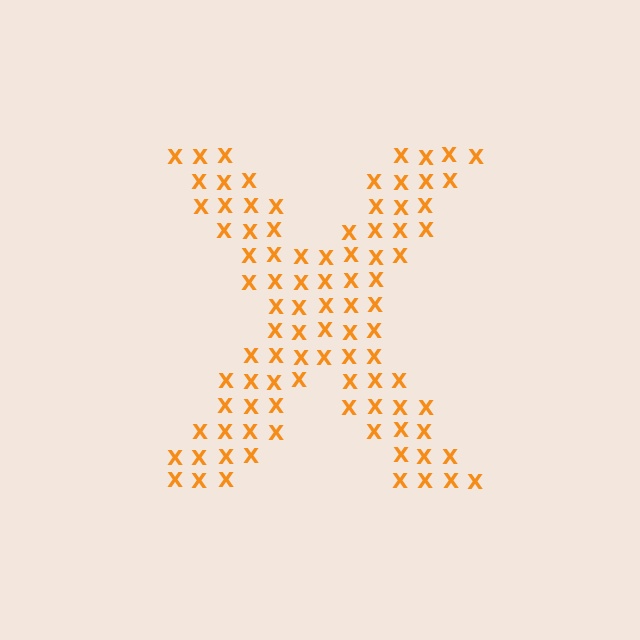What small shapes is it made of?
It is made of small letter X's.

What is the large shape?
The large shape is the letter X.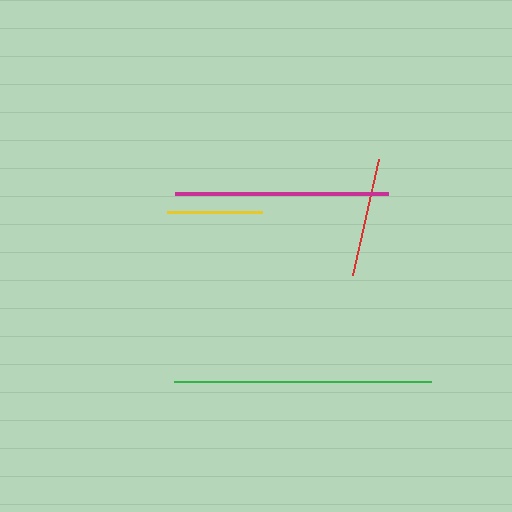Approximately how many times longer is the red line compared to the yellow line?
The red line is approximately 1.2 times the length of the yellow line.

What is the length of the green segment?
The green segment is approximately 256 pixels long.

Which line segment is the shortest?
The yellow line is the shortest at approximately 95 pixels.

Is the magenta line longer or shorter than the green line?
The green line is longer than the magenta line.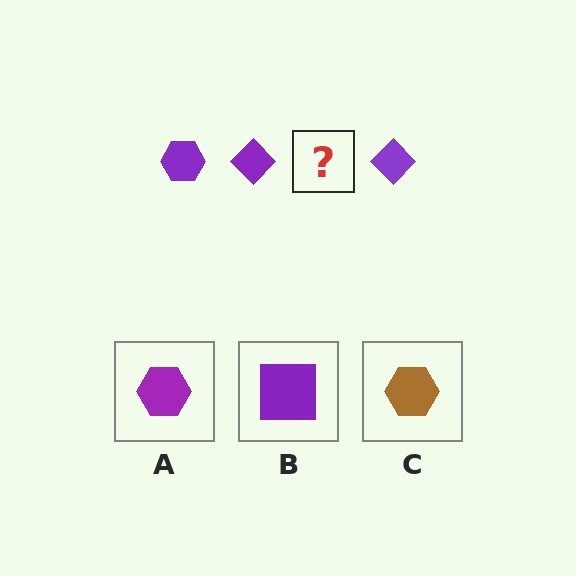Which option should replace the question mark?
Option A.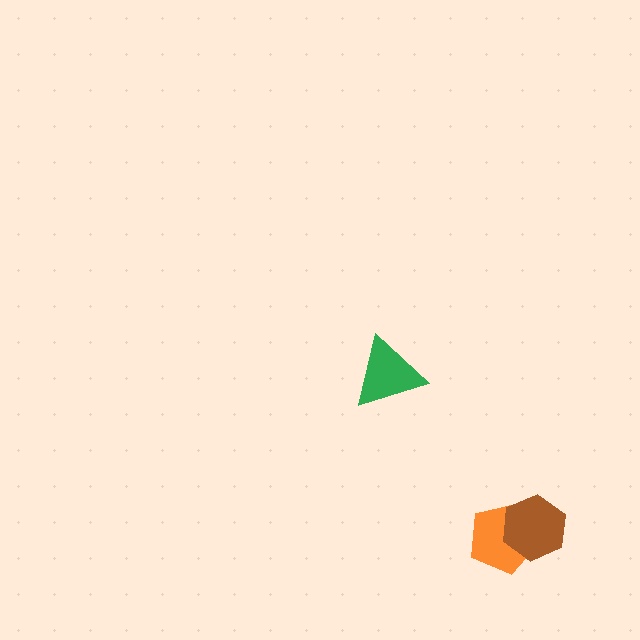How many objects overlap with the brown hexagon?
1 object overlaps with the brown hexagon.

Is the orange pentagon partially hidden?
Yes, it is partially covered by another shape.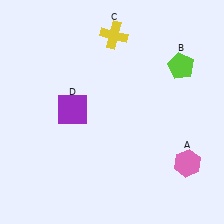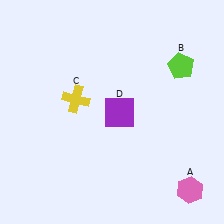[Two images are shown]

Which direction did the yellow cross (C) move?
The yellow cross (C) moved down.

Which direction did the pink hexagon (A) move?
The pink hexagon (A) moved down.